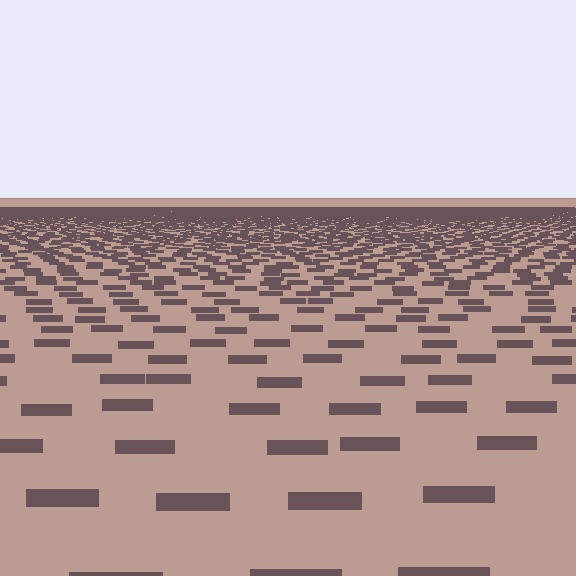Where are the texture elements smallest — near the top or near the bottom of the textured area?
Near the top.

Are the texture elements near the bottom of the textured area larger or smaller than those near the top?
Larger. Near the bottom, elements are closer to the viewer and appear at a bigger on-screen size.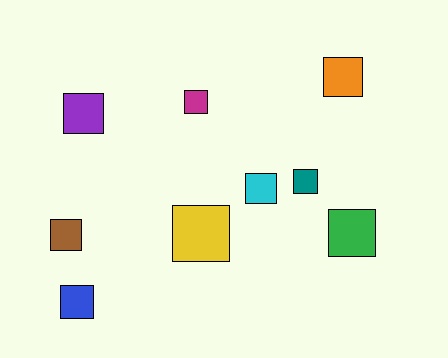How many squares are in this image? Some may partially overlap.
There are 9 squares.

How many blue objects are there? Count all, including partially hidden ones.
There is 1 blue object.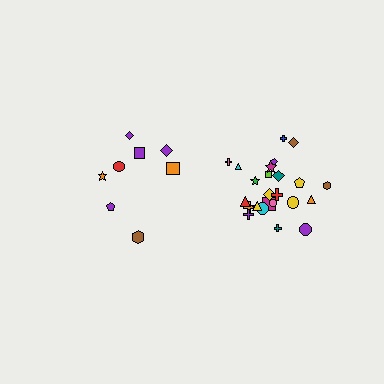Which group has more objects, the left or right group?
The right group.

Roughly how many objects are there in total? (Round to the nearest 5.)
Roughly 35 objects in total.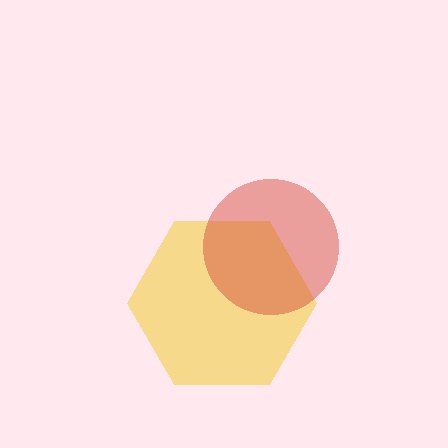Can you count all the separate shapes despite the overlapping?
Yes, there are 2 separate shapes.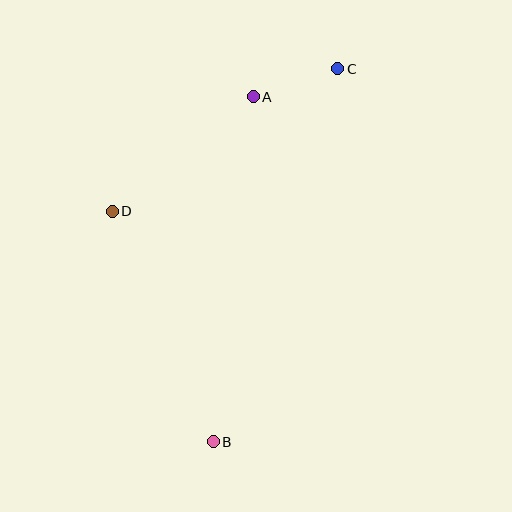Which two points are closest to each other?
Points A and C are closest to each other.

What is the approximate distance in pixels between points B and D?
The distance between B and D is approximately 252 pixels.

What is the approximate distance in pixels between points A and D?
The distance between A and D is approximately 181 pixels.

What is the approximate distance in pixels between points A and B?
The distance between A and B is approximately 347 pixels.